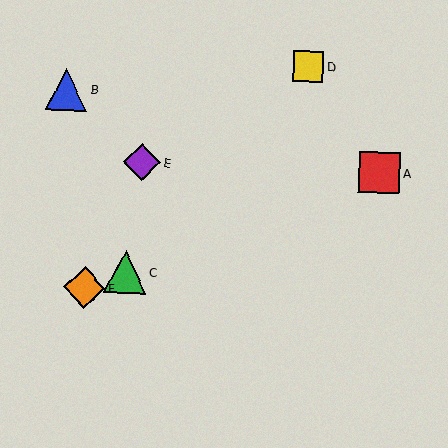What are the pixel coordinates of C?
Object C is at (125, 272).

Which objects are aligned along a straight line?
Objects A, C, F are aligned along a straight line.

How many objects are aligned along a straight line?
3 objects (A, C, F) are aligned along a straight line.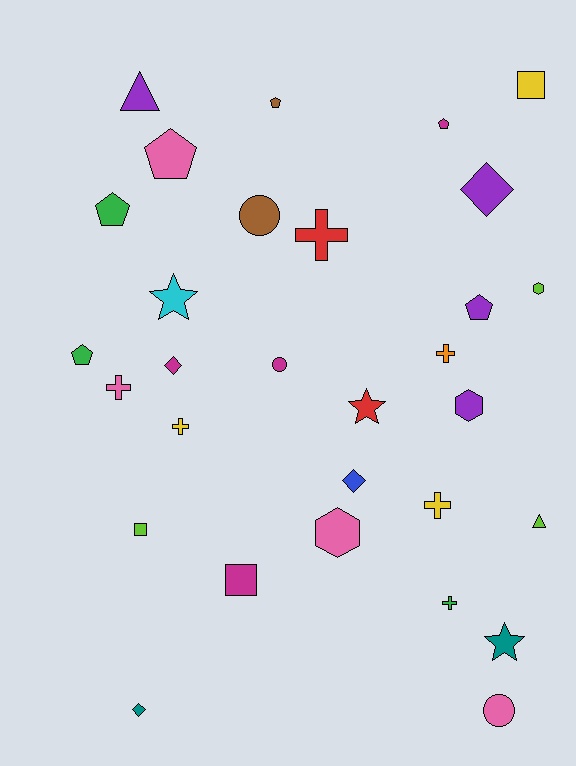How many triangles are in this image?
There are 2 triangles.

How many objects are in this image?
There are 30 objects.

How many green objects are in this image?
There are 3 green objects.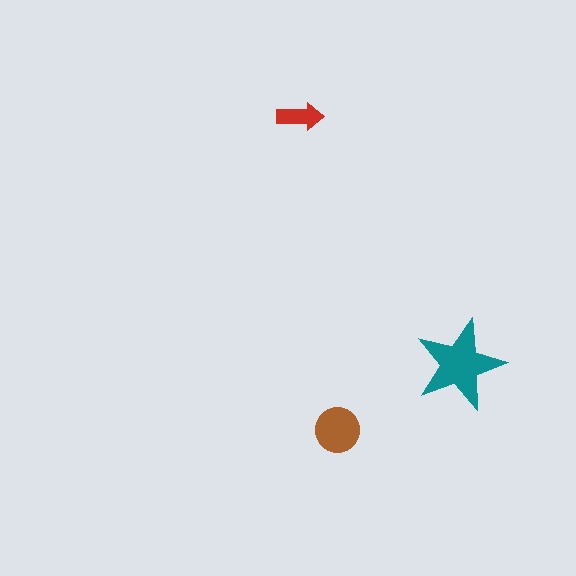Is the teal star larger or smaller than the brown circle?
Larger.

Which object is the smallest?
The red arrow.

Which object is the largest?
The teal star.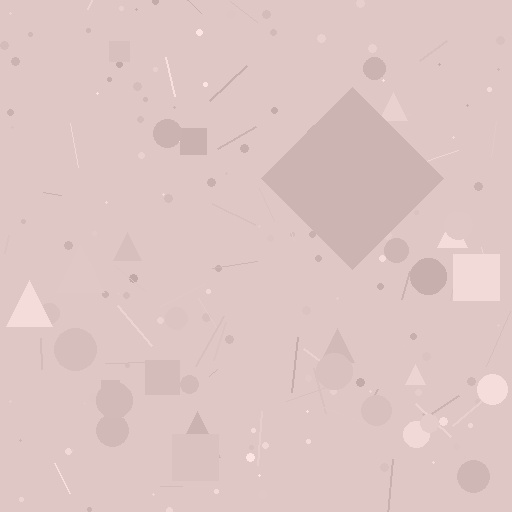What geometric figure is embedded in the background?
A diamond is embedded in the background.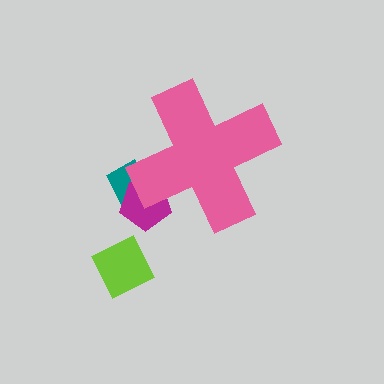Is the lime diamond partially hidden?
No, the lime diamond is fully visible.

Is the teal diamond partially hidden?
Yes, the teal diamond is partially hidden behind the pink cross.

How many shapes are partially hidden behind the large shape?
2 shapes are partially hidden.